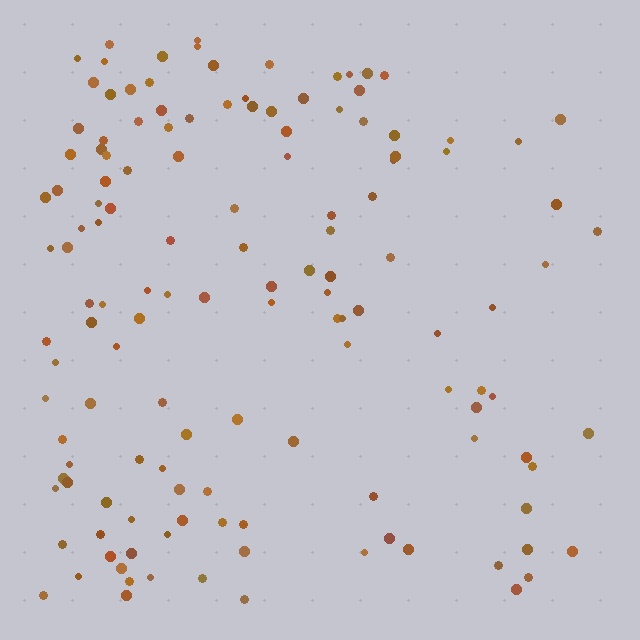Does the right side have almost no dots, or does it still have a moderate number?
Still a moderate number, just noticeably fewer than the left.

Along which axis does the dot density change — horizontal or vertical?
Horizontal.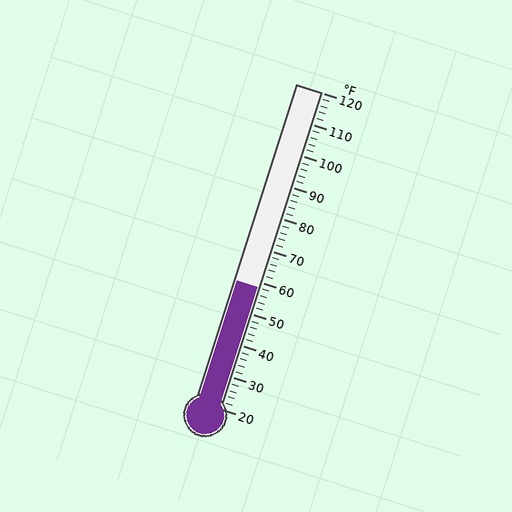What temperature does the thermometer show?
The thermometer shows approximately 58°F.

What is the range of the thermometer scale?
The thermometer scale ranges from 20°F to 120°F.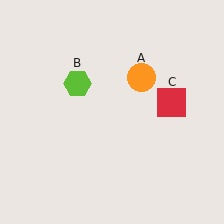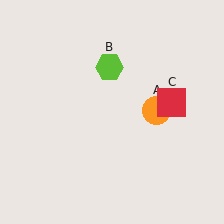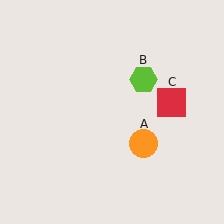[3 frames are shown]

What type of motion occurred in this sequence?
The orange circle (object A), lime hexagon (object B) rotated clockwise around the center of the scene.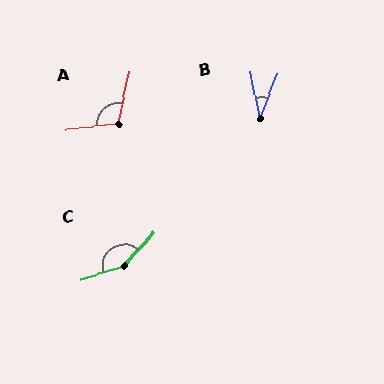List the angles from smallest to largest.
B (34°), A (108°), C (150°).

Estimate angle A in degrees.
Approximately 108 degrees.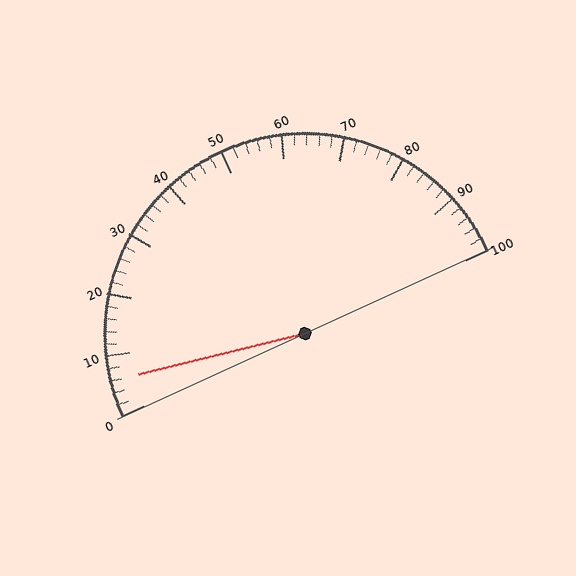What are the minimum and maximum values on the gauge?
The gauge ranges from 0 to 100.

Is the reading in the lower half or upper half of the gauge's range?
The reading is in the lower half of the range (0 to 100).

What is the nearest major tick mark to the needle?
The nearest major tick mark is 10.